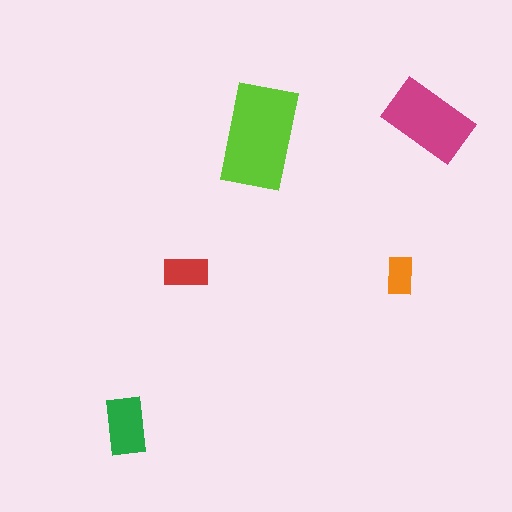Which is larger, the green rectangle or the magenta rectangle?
The magenta one.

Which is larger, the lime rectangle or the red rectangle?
The lime one.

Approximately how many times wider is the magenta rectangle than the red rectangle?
About 2 times wider.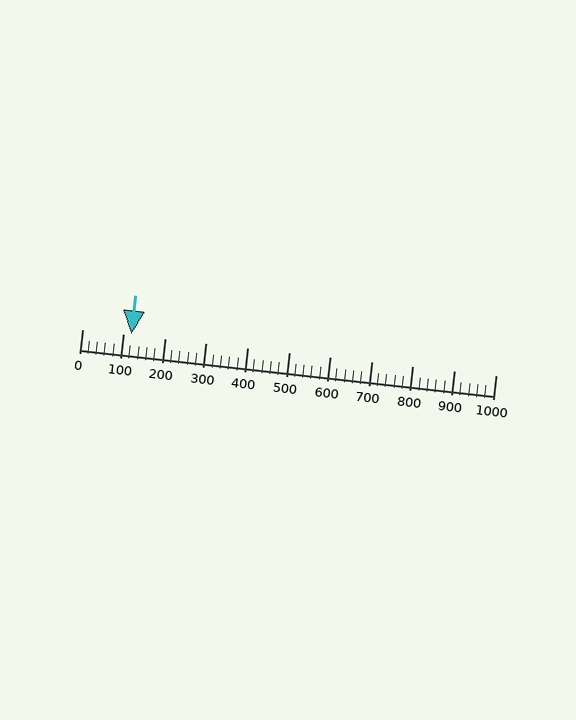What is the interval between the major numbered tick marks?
The major tick marks are spaced 100 units apart.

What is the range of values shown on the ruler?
The ruler shows values from 0 to 1000.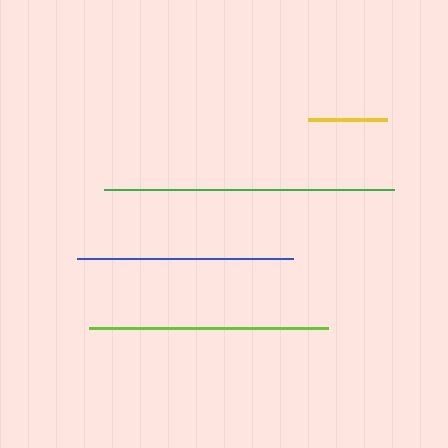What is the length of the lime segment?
The lime segment is approximately 239 pixels long.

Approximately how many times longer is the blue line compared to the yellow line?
The blue line is approximately 2.7 times the length of the yellow line.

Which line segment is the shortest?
The yellow line is the shortest at approximately 80 pixels.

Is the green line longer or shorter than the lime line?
The green line is longer than the lime line.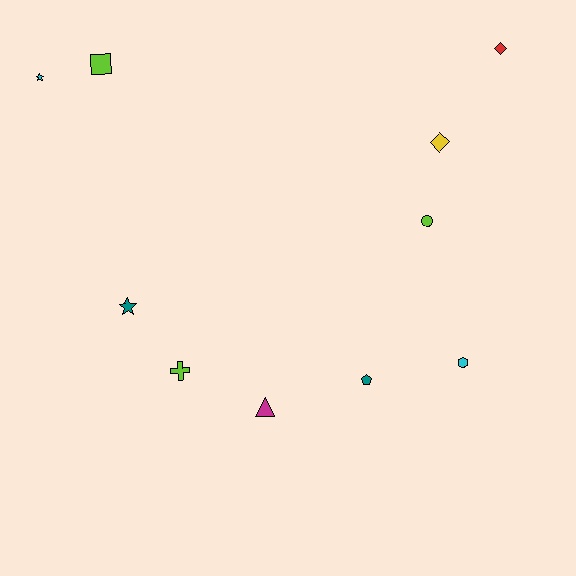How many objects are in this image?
There are 10 objects.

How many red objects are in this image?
There is 1 red object.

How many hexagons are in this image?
There is 1 hexagon.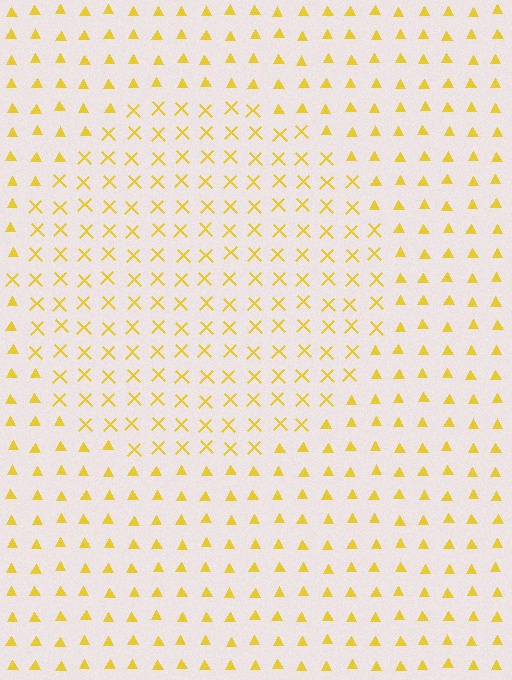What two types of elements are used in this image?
The image uses X marks inside the circle region and triangles outside it.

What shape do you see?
I see a circle.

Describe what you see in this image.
The image is filled with small yellow elements arranged in a uniform grid. A circle-shaped region contains X marks, while the surrounding area contains triangles. The boundary is defined purely by the change in element shape.